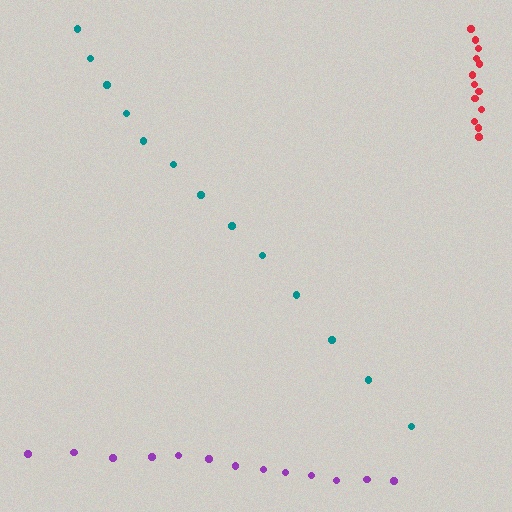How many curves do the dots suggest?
There are 3 distinct paths.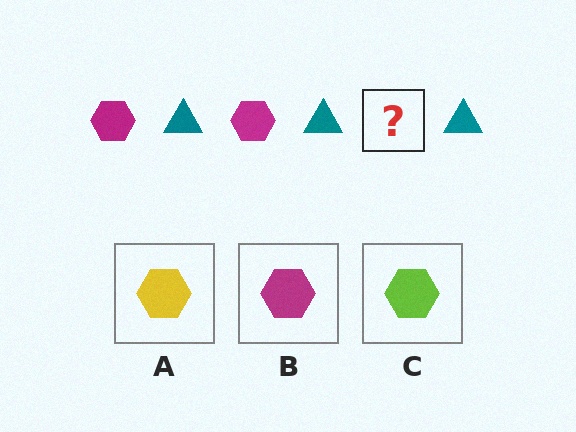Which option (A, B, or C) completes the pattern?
B.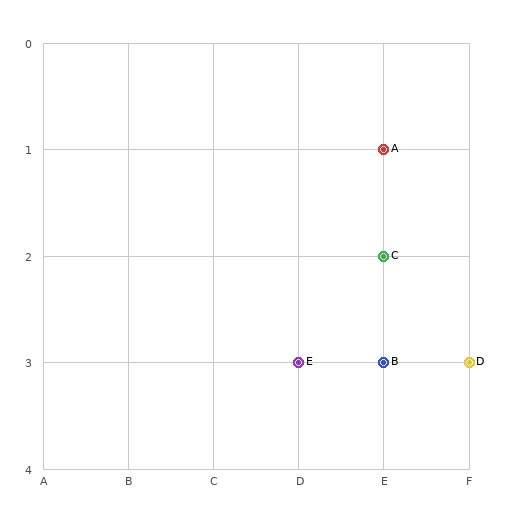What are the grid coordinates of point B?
Point B is at grid coordinates (E, 3).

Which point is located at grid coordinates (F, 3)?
Point D is at (F, 3).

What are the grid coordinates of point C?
Point C is at grid coordinates (E, 2).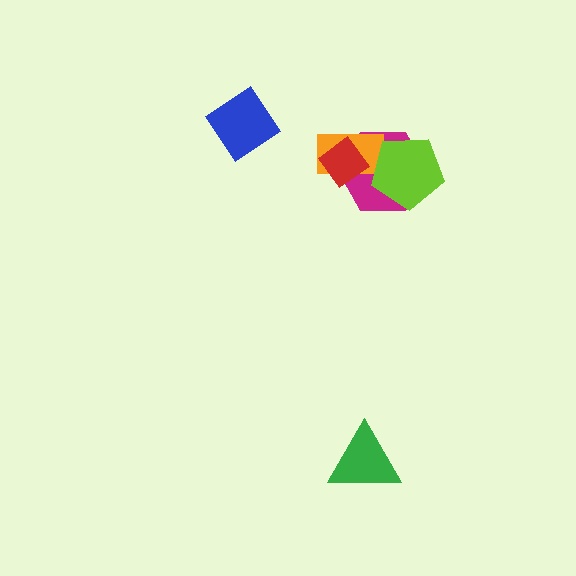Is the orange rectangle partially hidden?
Yes, it is partially covered by another shape.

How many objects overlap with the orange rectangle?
3 objects overlap with the orange rectangle.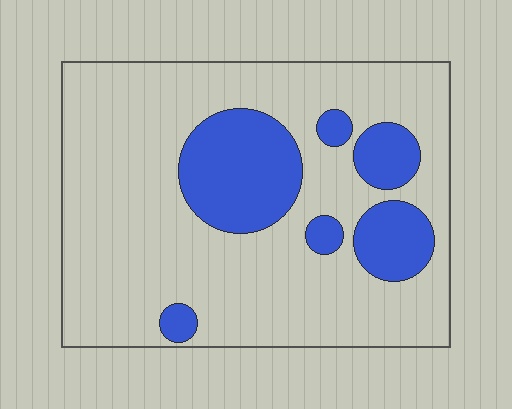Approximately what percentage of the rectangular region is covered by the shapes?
Approximately 20%.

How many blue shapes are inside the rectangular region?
6.